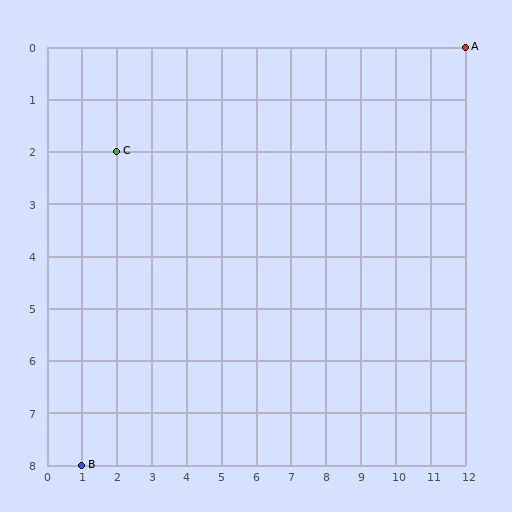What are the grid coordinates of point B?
Point B is at grid coordinates (1, 8).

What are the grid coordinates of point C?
Point C is at grid coordinates (2, 2).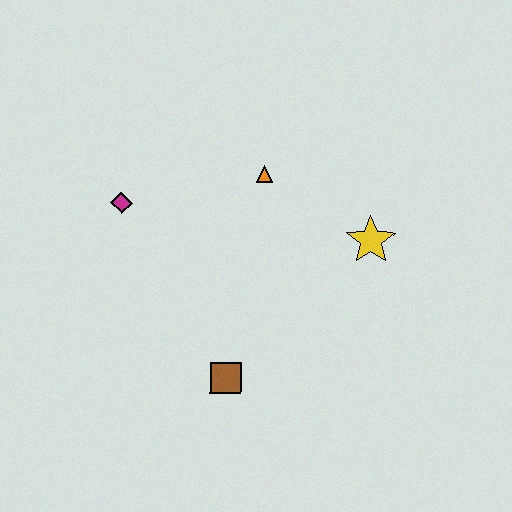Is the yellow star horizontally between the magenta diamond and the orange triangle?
No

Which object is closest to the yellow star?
The orange triangle is closest to the yellow star.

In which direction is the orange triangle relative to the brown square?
The orange triangle is above the brown square.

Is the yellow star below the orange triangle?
Yes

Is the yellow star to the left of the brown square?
No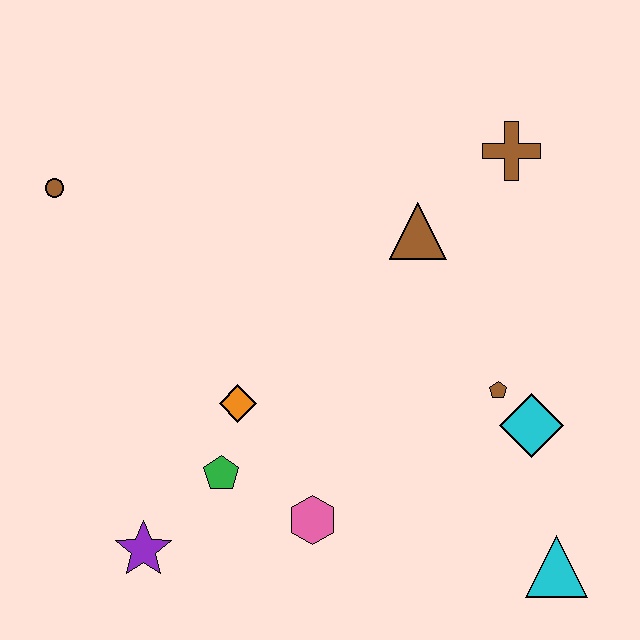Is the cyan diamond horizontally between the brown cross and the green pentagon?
No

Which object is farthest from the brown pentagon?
The brown circle is farthest from the brown pentagon.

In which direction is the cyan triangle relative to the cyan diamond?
The cyan triangle is below the cyan diamond.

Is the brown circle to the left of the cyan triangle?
Yes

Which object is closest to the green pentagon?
The orange diamond is closest to the green pentagon.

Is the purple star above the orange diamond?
No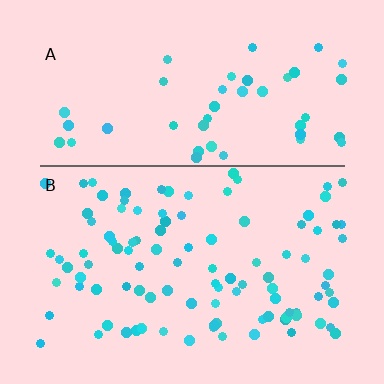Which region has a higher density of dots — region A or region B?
B (the bottom).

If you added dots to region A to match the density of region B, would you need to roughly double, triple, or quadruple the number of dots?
Approximately double.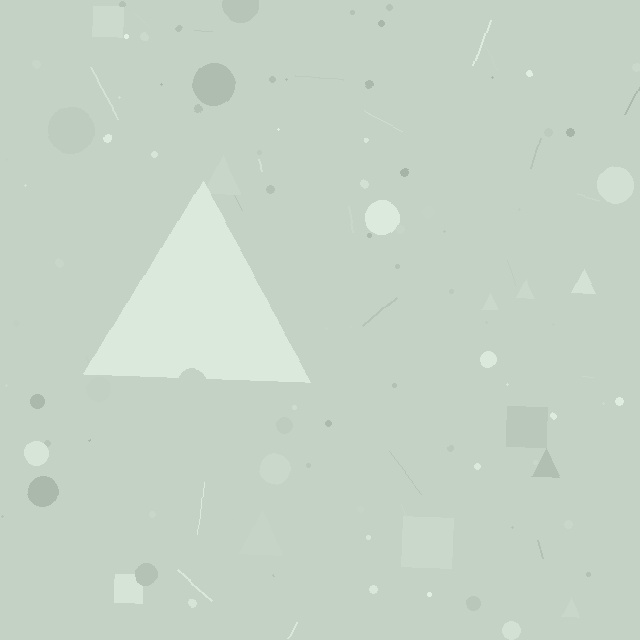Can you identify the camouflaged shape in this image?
The camouflaged shape is a triangle.